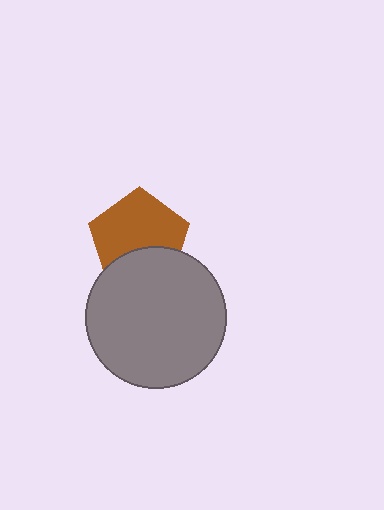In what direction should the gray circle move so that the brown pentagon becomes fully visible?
The gray circle should move down. That is the shortest direction to clear the overlap and leave the brown pentagon fully visible.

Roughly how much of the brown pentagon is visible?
Most of it is visible (roughly 66%).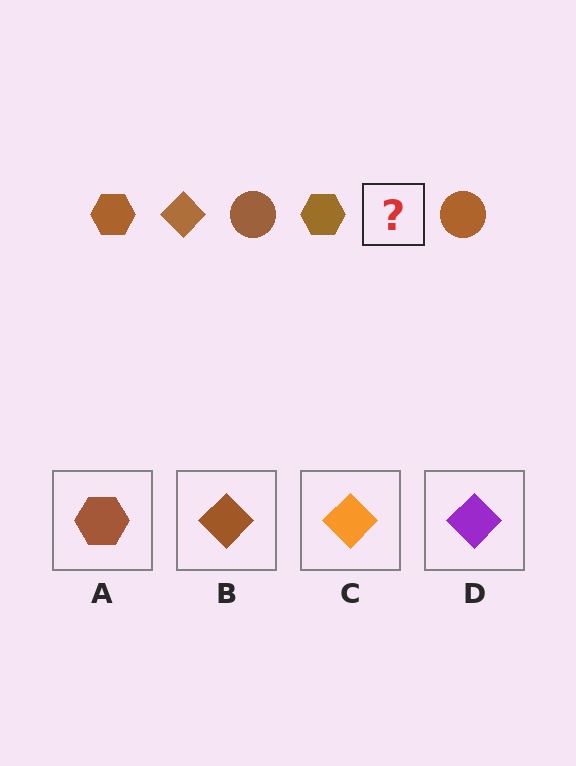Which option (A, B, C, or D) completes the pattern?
B.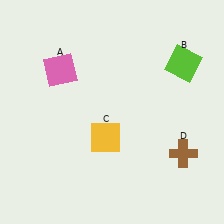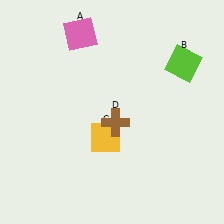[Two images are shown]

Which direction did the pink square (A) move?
The pink square (A) moved up.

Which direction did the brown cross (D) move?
The brown cross (D) moved left.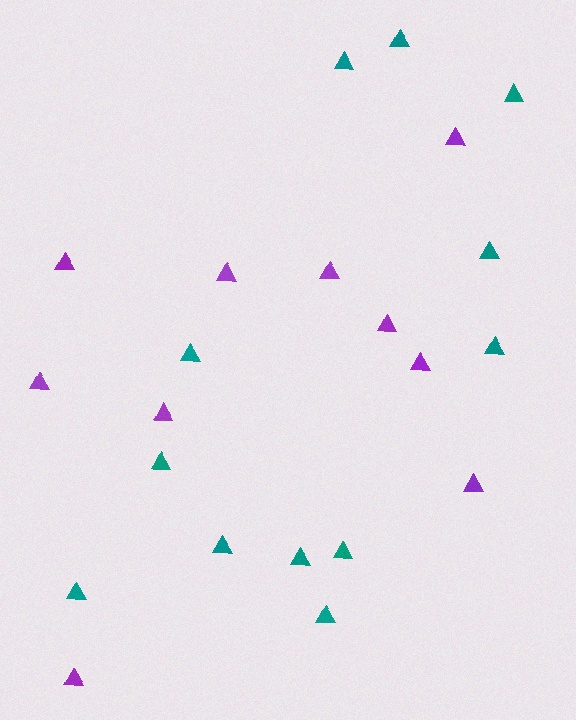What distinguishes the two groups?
There are 2 groups: one group of teal triangles (12) and one group of purple triangles (10).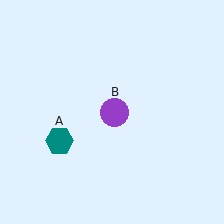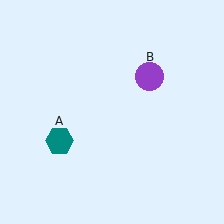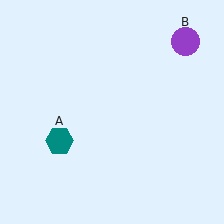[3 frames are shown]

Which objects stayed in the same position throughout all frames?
Teal hexagon (object A) remained stationary.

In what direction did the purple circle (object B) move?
The purple circle (object B) moved up and to the right.